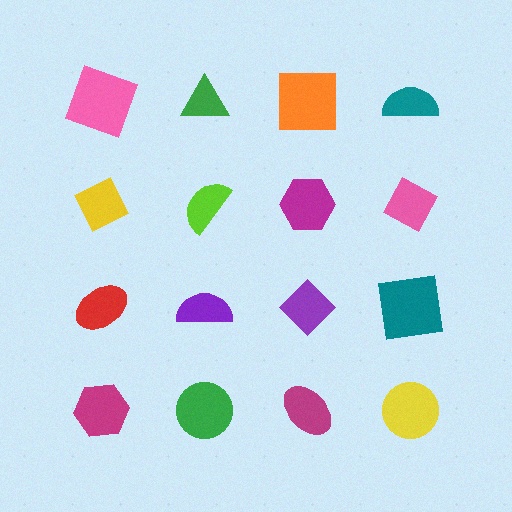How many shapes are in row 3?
4 shapes.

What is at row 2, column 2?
A lime semicircle.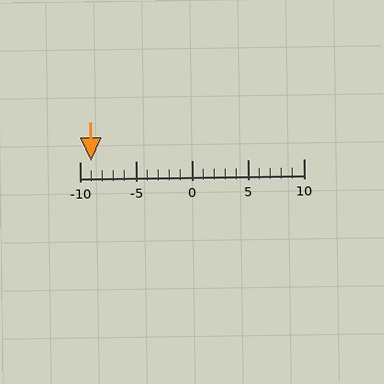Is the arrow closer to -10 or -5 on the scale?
The arrow is closer to -10.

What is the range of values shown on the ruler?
The ruler shows values from -10 to 10.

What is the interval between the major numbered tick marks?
The major tick marks are spaced 5 units apart.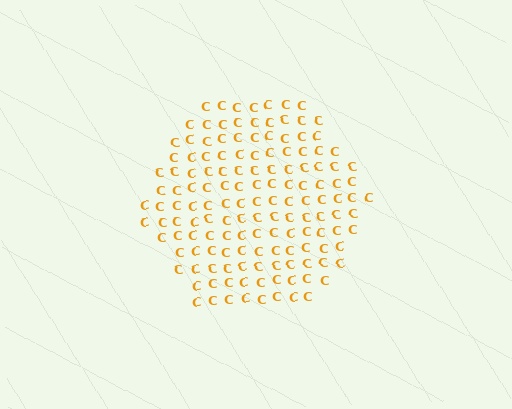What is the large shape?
The large shape is a hexagon.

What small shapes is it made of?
It is made of small letter C's.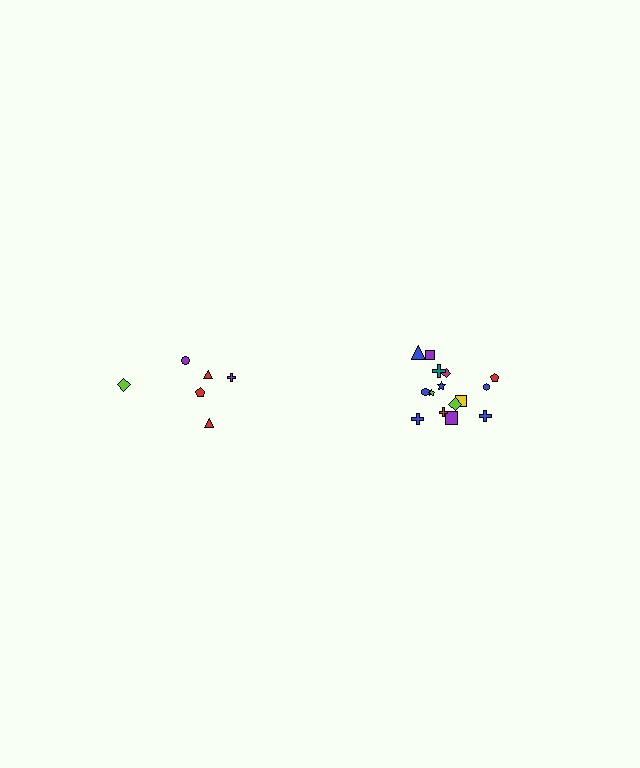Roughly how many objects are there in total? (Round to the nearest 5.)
Roughly 20 objects in total.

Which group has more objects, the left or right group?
The right group.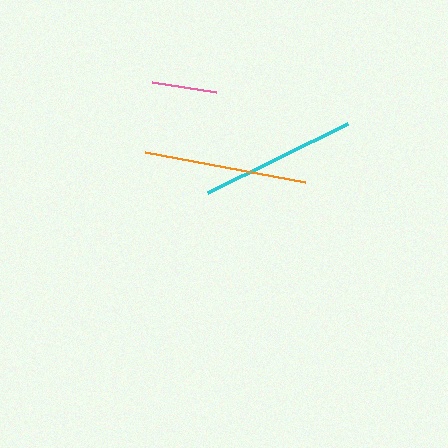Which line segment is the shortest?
The pink line is the shortest at approximately 64 pixels.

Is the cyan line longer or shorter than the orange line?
The orange line is longer than the cyan line.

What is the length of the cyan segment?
The cyan segment is approximately 156 pixels long.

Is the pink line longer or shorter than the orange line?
The orange line is longer than the pink line.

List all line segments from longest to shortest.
From longest to shortest: orange, cyan, pink.